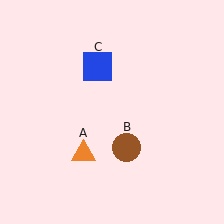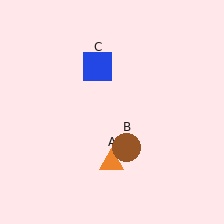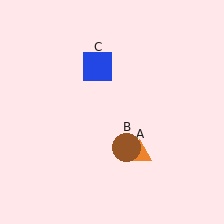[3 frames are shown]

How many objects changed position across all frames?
1 object changed position: orange triangle (object A).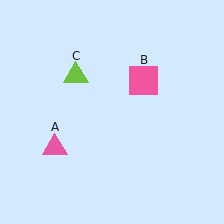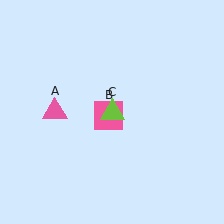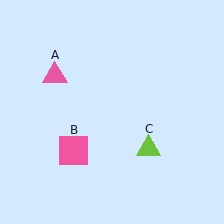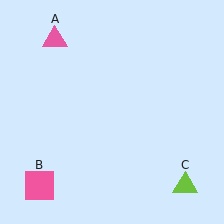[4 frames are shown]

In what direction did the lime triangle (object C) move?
The lime triangle (object C) moved down and to the right.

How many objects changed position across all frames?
3 objects changed position: pink triangle (object A), pink square (object B), lime triangle (object C).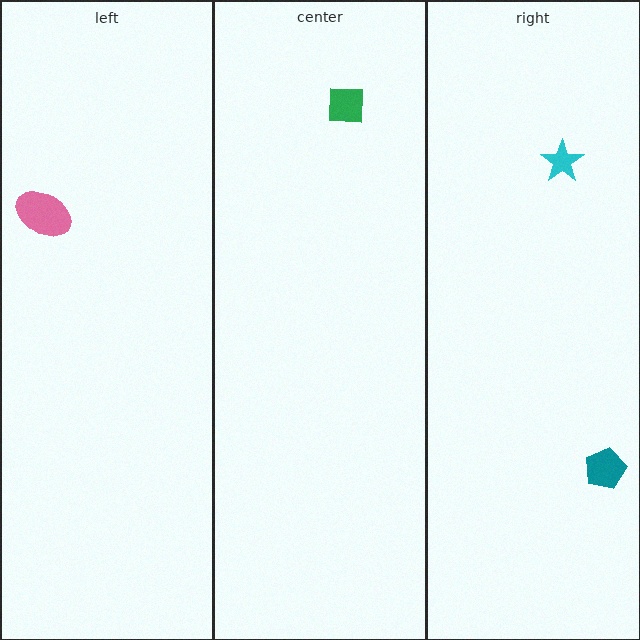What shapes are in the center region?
The green square.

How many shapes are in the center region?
1.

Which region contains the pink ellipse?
The left region.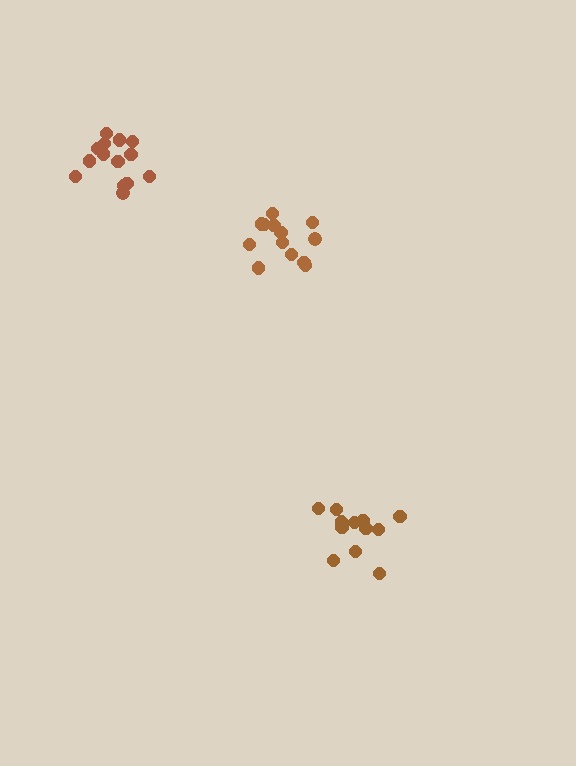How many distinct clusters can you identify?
There are 3 distinct clusters.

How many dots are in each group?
Group 1: 12 dots, Group 2: 13 dots, Group 3: 14 dots (39 total).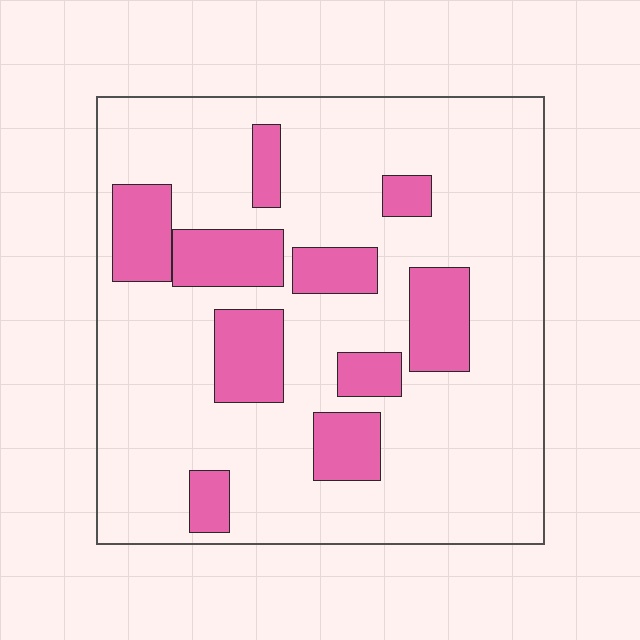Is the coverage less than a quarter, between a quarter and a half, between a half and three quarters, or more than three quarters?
Less than a quarter.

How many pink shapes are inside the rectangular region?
10.